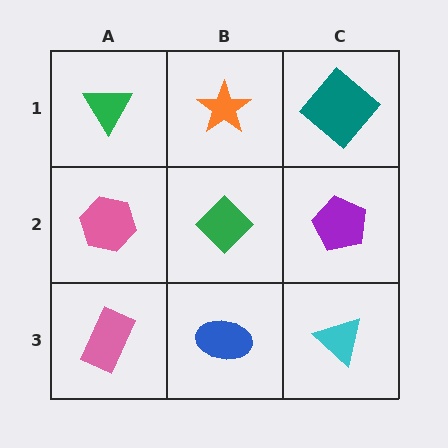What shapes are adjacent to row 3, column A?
A pink hexagon (row 2, column A), a blue ellipse (row 3, column B).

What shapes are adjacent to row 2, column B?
An orange star (row 1, column B), a blue ellipse (row 3, column B), a pink hexagon (row 2, column A), a purple pentagon (row 2, column C).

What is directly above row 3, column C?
A purple pentagon.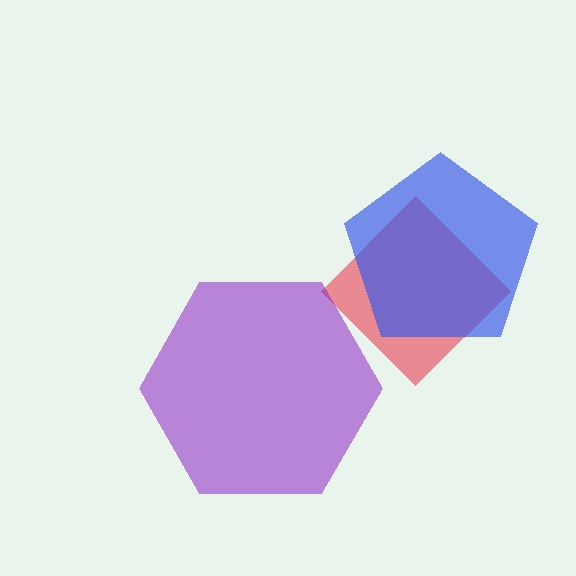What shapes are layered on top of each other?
The layered shapes are: a red diamond, a purple hexagon, a blue pentagon.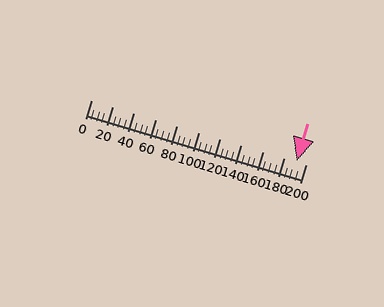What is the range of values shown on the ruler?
The ruler shows values from 0 to 200.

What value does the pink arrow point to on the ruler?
The pink arrow points to approximately 192.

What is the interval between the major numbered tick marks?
The major tick marks are spaced 20 units apart.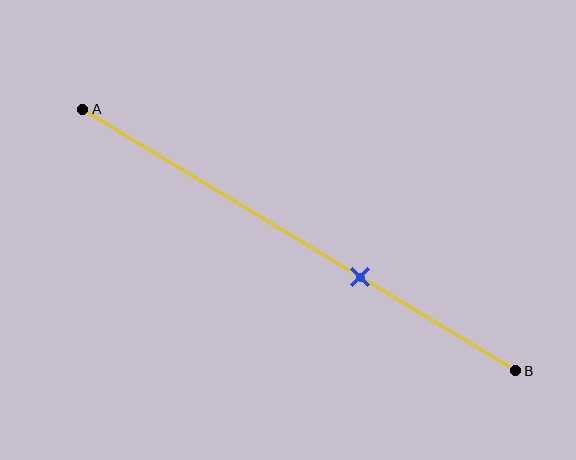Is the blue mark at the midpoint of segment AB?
No, the mark is at about 65% from A, not at the 50% midpoint.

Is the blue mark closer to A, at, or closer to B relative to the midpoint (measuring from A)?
The blue mark is closer to point B than the midpoint of segment AB.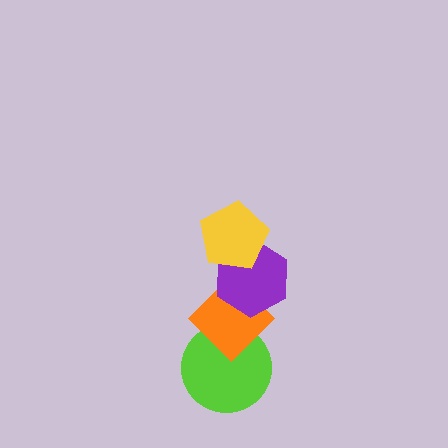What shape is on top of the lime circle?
The orange diamond is on top of the lime circle.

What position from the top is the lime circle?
The lime circle is 4th from the top.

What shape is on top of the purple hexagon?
The yellow pentagon is on top of the purple hexagon.